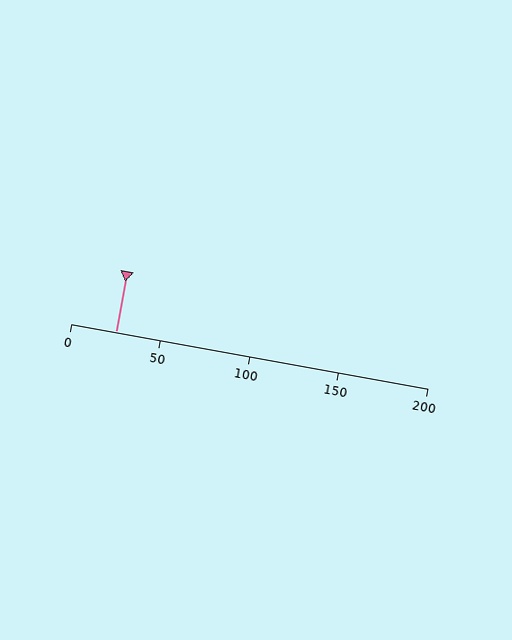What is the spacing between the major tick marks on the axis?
The major ticks are spaced 50 apart.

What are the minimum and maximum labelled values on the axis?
The axis runs from 0 to 200.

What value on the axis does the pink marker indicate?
The marker indicates approximately 25.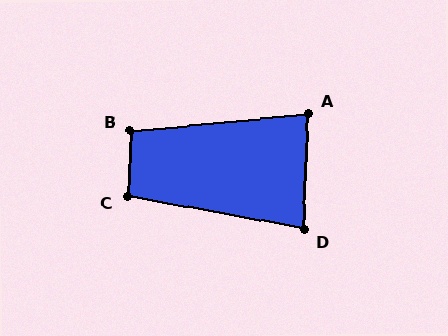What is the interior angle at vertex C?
Approximately 98 degrees (obtuse).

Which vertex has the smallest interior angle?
D, at approximately 82 degrees.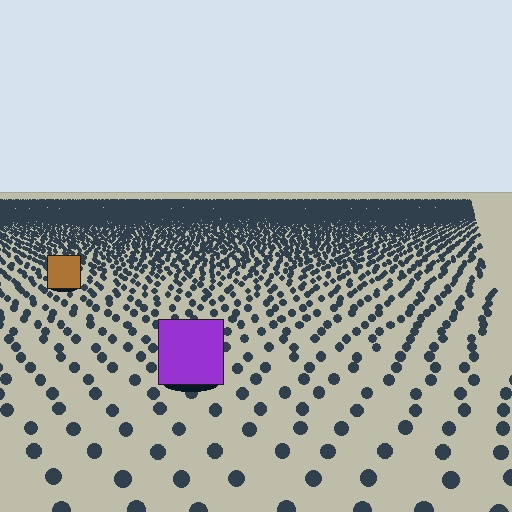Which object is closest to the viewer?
The purple square is closest. The texture marks near it are larger and more spread out.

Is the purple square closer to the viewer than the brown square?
Yes. The purple square is closer — you can tell from the texture gradient: the ground texture is coarser near it.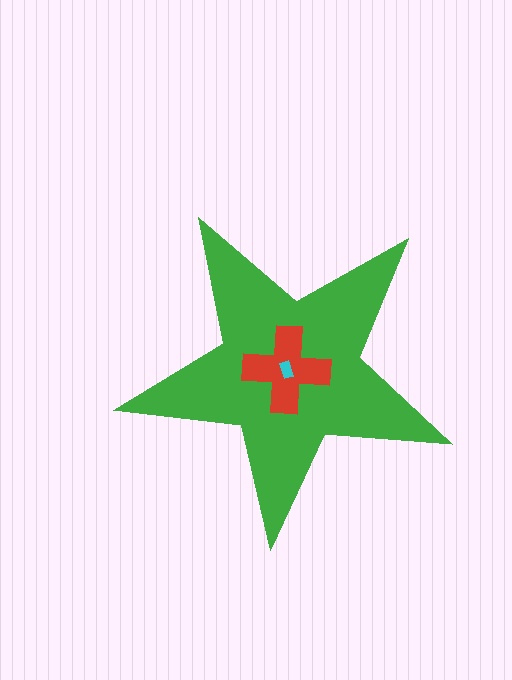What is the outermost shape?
The green star.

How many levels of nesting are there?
3.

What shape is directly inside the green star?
The red cross.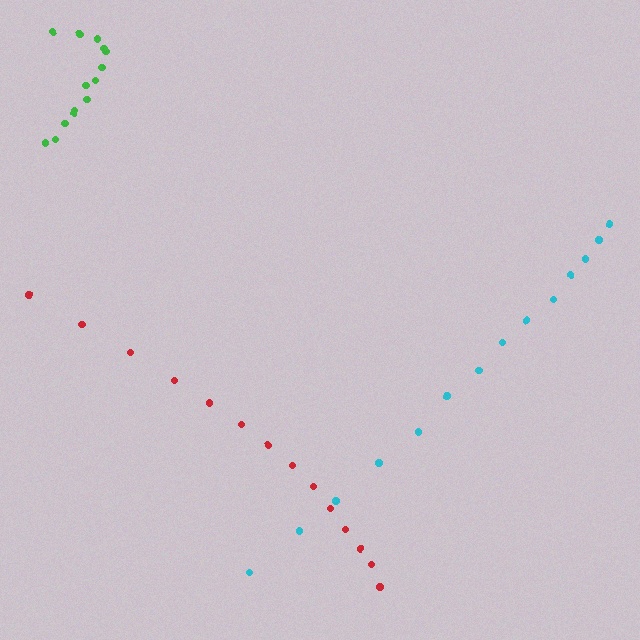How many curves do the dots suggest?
There are 3 distinct paths.